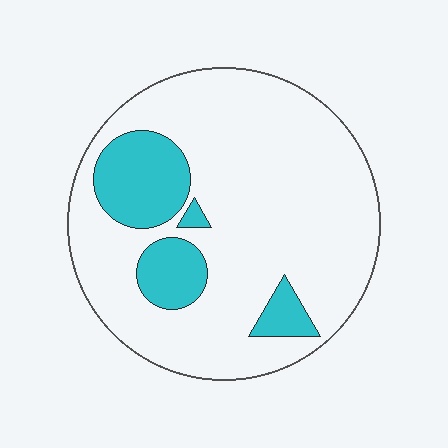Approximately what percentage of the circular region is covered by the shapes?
Approximately 20%.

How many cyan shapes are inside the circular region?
4.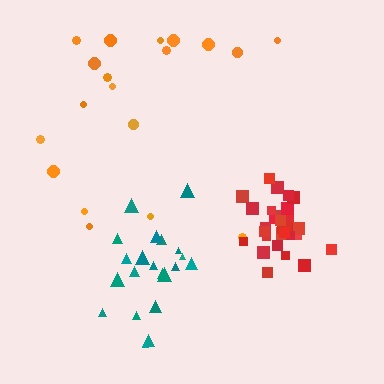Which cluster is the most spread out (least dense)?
Orange.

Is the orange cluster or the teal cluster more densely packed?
Teal.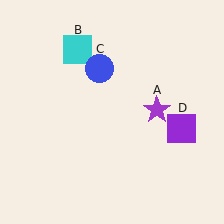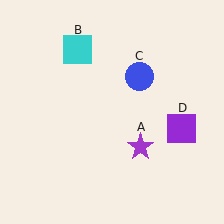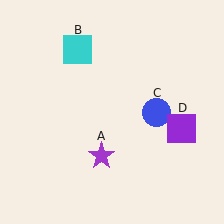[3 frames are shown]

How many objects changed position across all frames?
2 objects changed position: purple star (object A), blue circle (object C).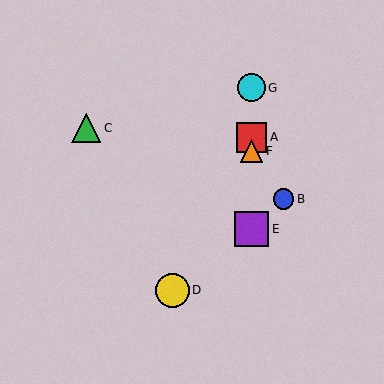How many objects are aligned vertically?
4 objects (A, E, F, G) are aligned vertically.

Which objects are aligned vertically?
Objects A, E, F, G are aligned vertically.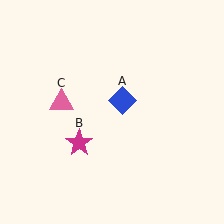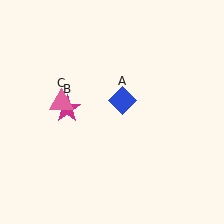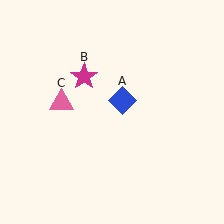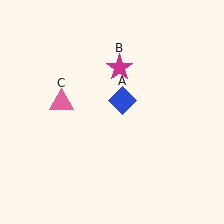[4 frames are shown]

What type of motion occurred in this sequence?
The magenta star (object B) rotated clockwise around the center of the scene.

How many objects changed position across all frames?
1 object changed position: magenta star (object B).